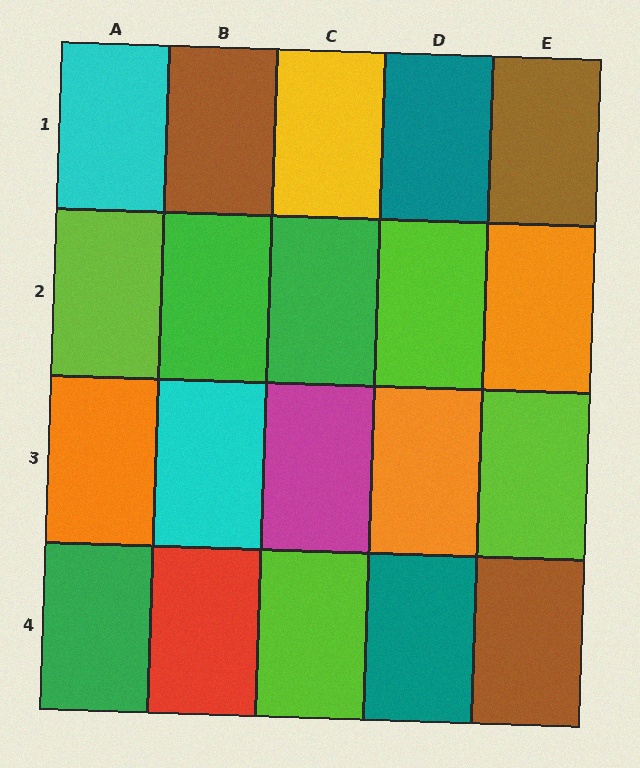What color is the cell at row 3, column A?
Orange.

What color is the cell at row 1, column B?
Brown.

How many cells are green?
3 cells are green.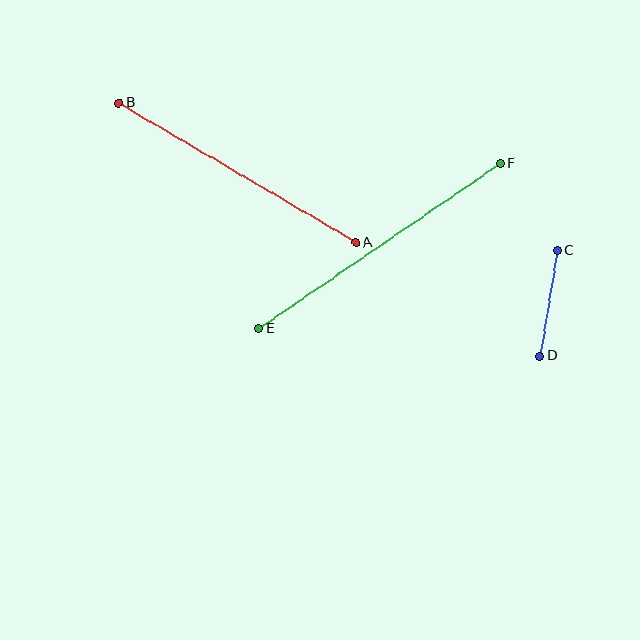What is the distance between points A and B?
The distance is approximately 275 pixels.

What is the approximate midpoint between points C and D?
The midpoint is at approximately (548, 303) pixels.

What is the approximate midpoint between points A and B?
The midpoint is at approximately (237, 173) pixels.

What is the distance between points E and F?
The distance is approximately 292 pixels.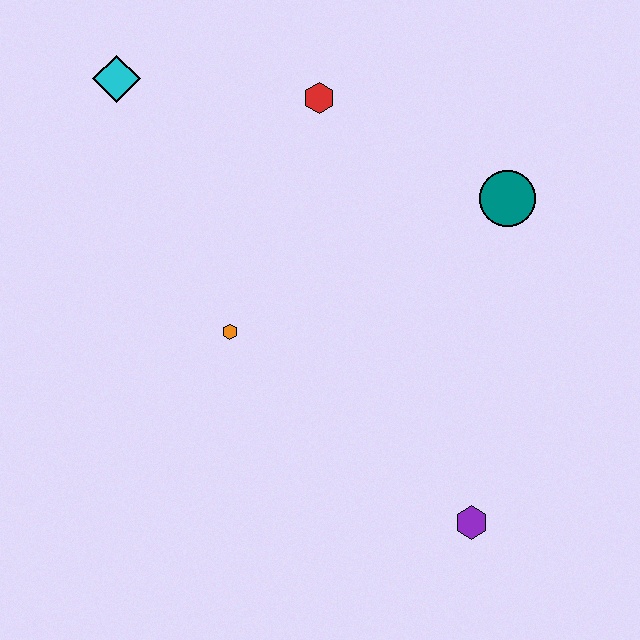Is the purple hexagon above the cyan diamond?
No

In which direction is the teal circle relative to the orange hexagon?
The teal circle is to the right of the orange hexagon.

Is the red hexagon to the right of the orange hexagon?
Yes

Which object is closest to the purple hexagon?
The orange hexagon is closest to the purple hexagon.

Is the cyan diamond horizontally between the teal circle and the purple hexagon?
No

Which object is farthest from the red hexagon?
The purple hexagon is farthest from the red hexagon.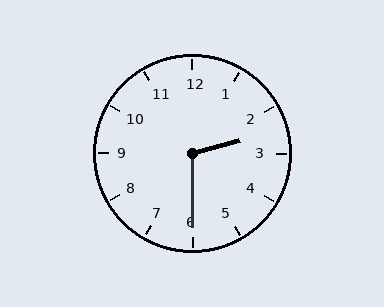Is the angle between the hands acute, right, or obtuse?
It is obtuse.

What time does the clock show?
2:30.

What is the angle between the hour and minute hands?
Approximately 105 degrees.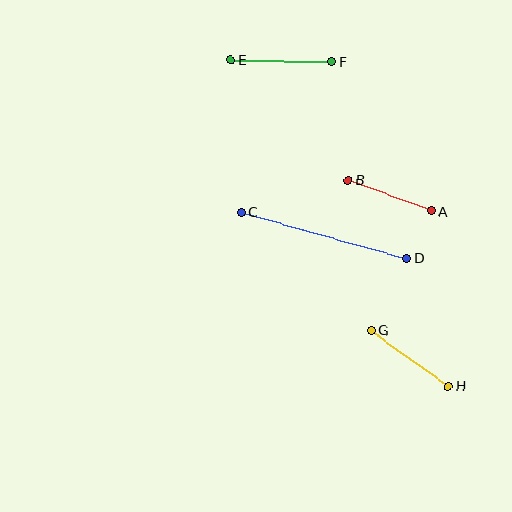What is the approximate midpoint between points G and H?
The midpoint is at approximately (409, 358) pixels.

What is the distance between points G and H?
The distance is approximately 95 pixels.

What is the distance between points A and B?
The distance is approximately 89 pixels.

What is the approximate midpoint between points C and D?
The midpoint is at approximately (324, 235) pixels.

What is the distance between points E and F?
The distance is approximately 101 pixels.